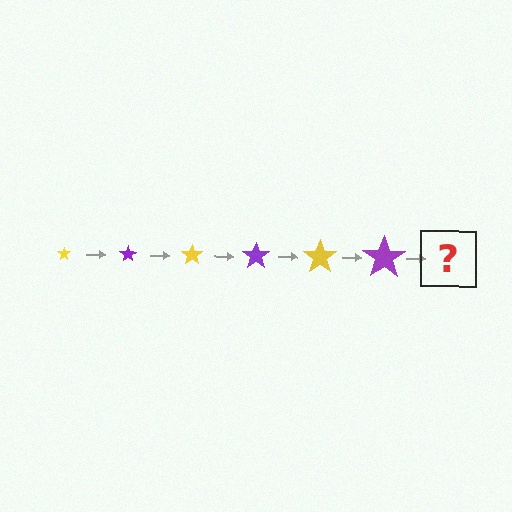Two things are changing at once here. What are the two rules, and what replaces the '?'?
The two rules are that the star grows larger each step and the color cycles through yellow and purple. The '?' should be a yellow star, larger than the previous one.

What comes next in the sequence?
The next element should be a yellow star, larger than the previous one.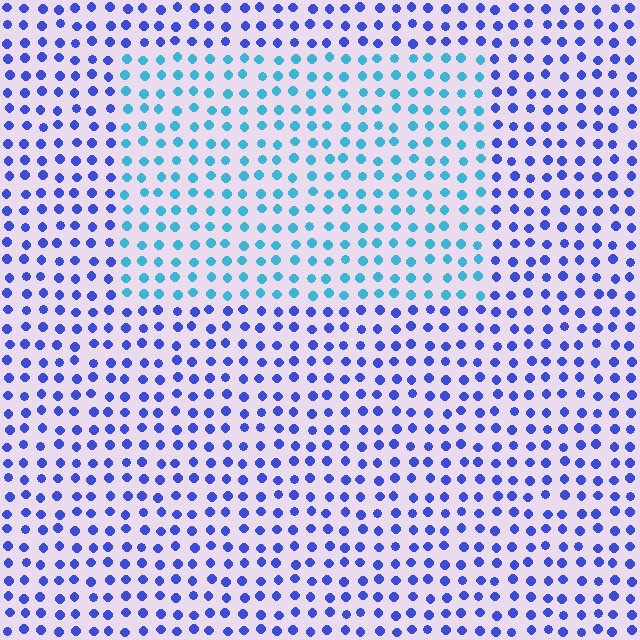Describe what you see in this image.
The image is filled with small blue elements in a uniform arrangement. A rectangle-shaped region is visible where the elements are tinted to a slightly different hue, forming a subtle color boundary.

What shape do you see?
I see a rectangle.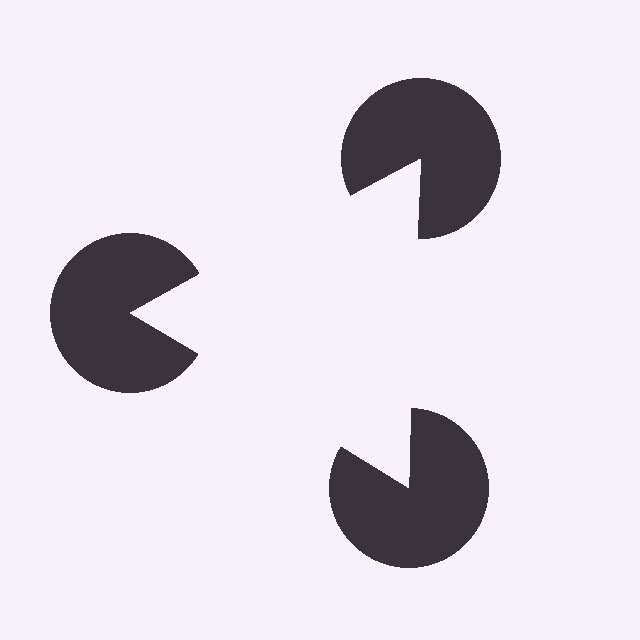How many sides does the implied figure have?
3 sides.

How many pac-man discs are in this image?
There are 3 — one at each vertex of the illusory triangle.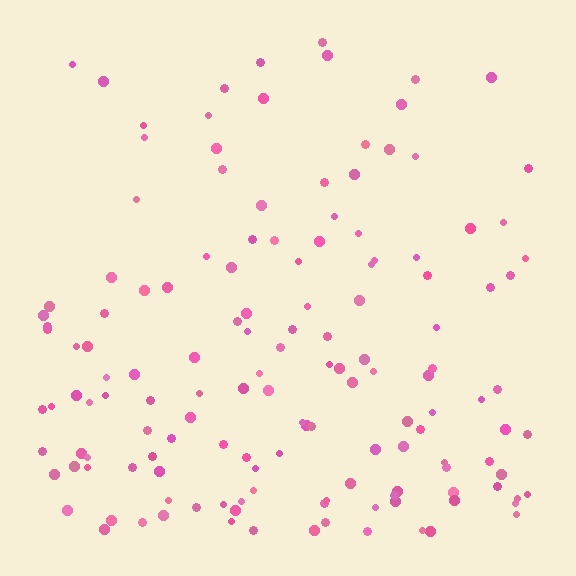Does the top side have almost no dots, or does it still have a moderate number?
Still a moderate number, just noticeably fewer than the bottom.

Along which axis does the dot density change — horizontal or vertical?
Vertical.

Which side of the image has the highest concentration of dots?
The bottom.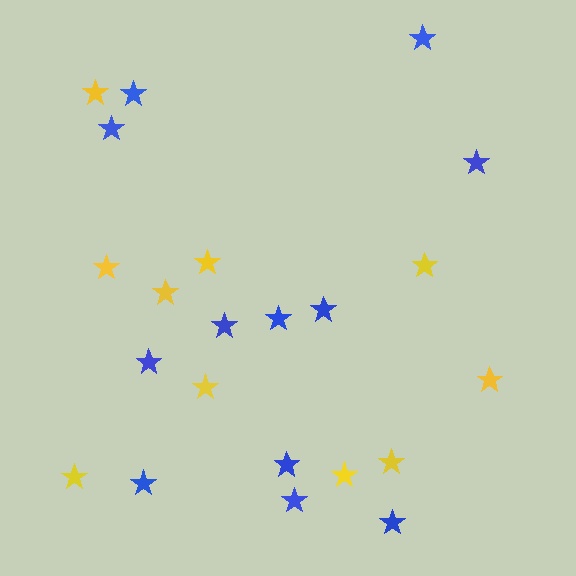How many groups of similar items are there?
There are 2 groups: one group of yellow stars (10) and one group of blue stars (12).